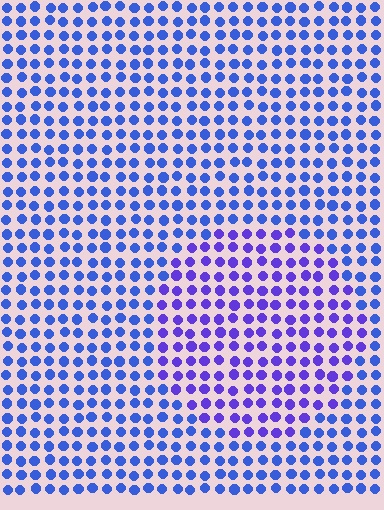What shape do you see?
I see a circle.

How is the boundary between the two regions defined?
The boundary is defined purely by a slight shift in hue (about 30 degrees). Spacing, size, and orientation are identical on both sides.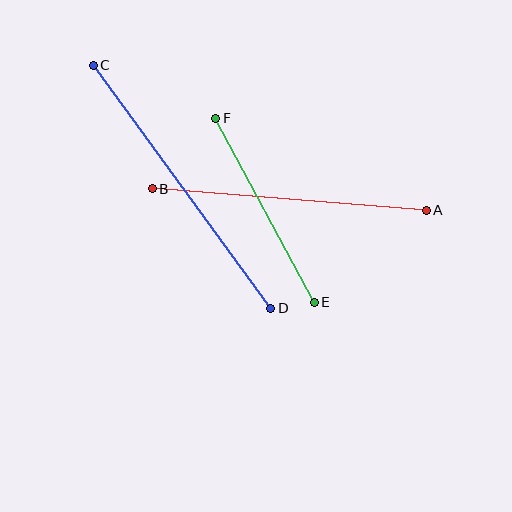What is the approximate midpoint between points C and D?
The midpoint is at approximately (182, 187) pixels.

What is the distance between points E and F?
The distance is approximately 209 pixels.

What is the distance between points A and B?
The distance is approximately 275 pixels.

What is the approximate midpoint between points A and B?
The midpoint is at approximately (289, 199) pixels.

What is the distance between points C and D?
The distance is approximately 301 pixels.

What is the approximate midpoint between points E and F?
The midpoint is at approximately (265, 210) pixels.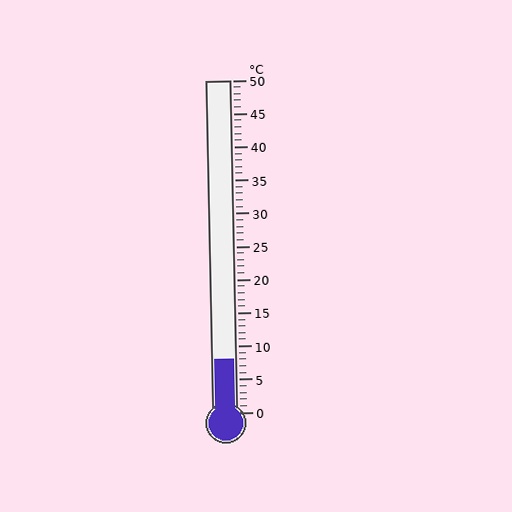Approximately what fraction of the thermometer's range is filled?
The thermometer is filled to approximately 15% of its range.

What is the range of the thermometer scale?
The thermometer scale ranges from 0°C to 50°C.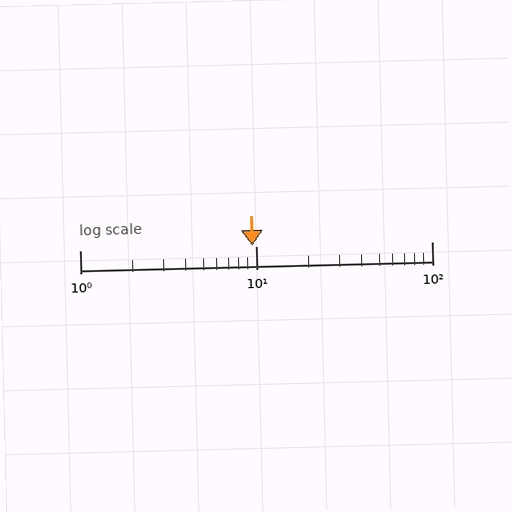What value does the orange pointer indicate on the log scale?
The pointer indicates approximately 9.5.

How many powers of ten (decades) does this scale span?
The scale spans 2 decades, from 1 to 100.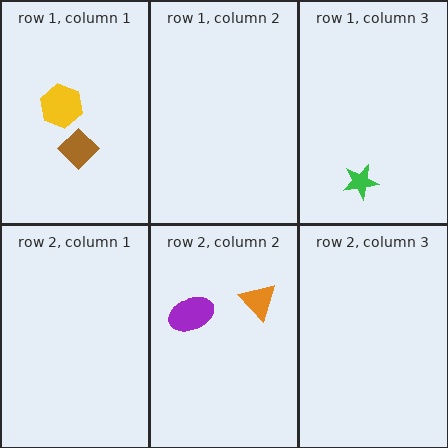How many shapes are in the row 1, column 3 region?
1.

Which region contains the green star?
The row 1, column 3 region.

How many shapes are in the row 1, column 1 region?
2.